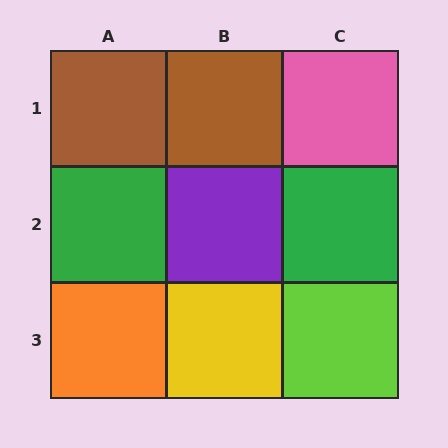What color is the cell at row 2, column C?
Green.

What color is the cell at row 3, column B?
Yellow.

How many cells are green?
2 cells are green.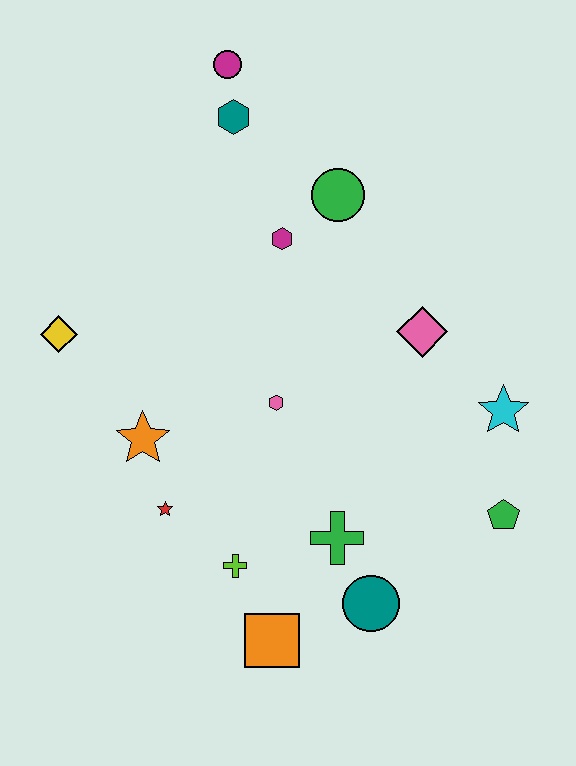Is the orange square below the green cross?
Yes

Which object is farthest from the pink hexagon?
The magenta circle is farthest from the pink hexagon.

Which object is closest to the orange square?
The lime cross is closest to the orange square.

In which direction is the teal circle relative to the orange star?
The teal circle is to the right of the orange star.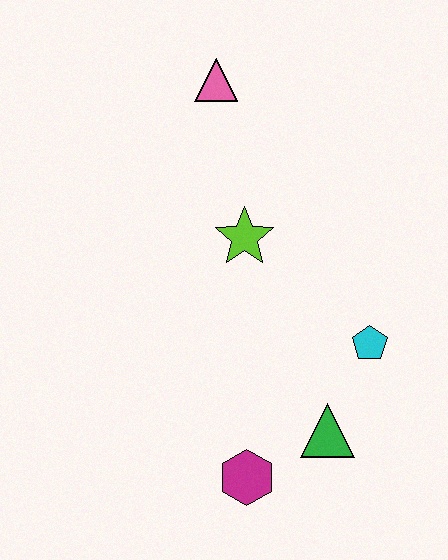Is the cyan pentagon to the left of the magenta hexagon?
No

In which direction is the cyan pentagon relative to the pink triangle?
The cyan pentagon is below the pink triangle.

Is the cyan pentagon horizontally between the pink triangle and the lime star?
No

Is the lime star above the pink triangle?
No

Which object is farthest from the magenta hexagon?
The pink triangle is farthest from the magenta hexagon.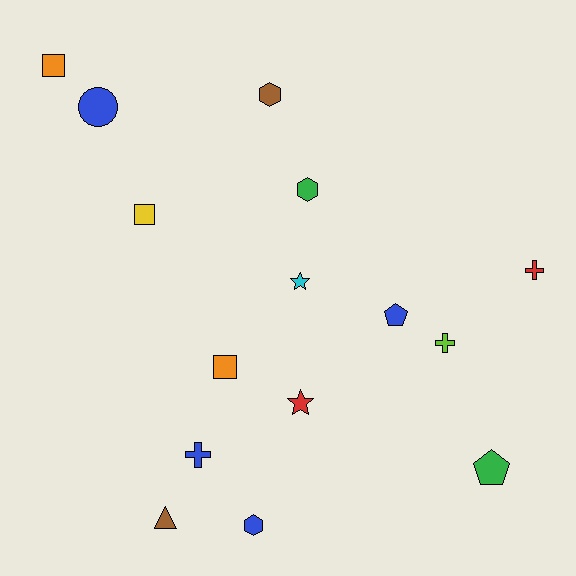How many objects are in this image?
There are 15 objects.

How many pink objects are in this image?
There are no pink objects.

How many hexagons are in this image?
There are 3 hexagons.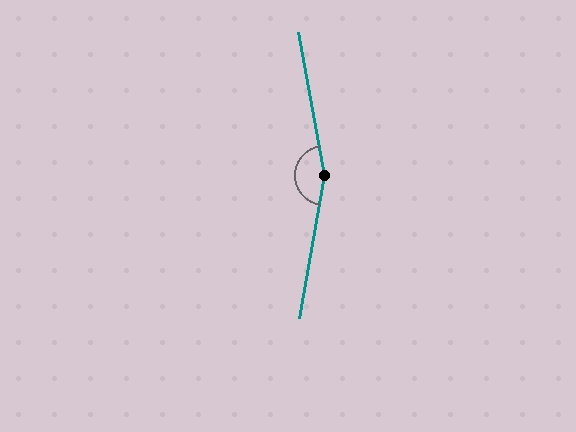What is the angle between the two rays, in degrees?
Approximately 160 degrees.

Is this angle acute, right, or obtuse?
It is obtuse.